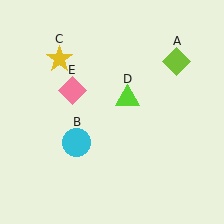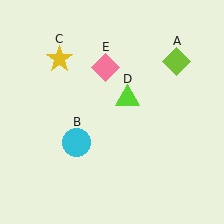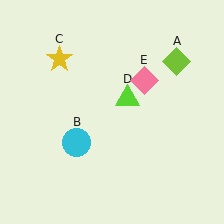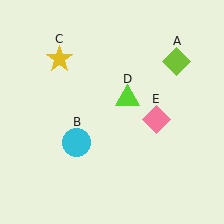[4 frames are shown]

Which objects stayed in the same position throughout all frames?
Lime diamond (object A) and cyan circle (object B) and yellow star (object C) and lime triangle (object D) remained stationary.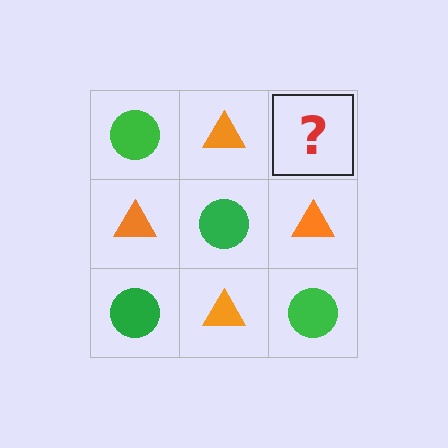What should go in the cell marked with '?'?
The missing cell should contain a green circle.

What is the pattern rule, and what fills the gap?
The rule is that it alternates green circle and orange triangle in a checkerboard pattern. The gap should be filled with a green circle.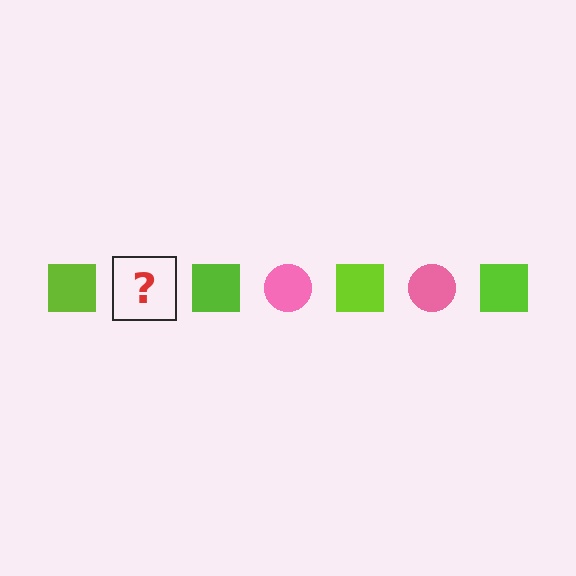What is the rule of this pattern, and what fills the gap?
The rule is that the pattern alternates between lime square and pink circle. The gap should be filled with a pink circle.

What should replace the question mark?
The question mark should be replaced with a pink circle.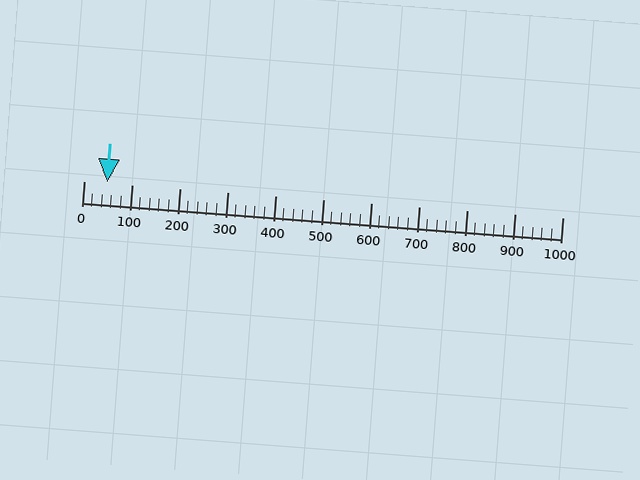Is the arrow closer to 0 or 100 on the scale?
The arrow is closer to 0.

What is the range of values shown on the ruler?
The ruler shows values from 0 to 1000.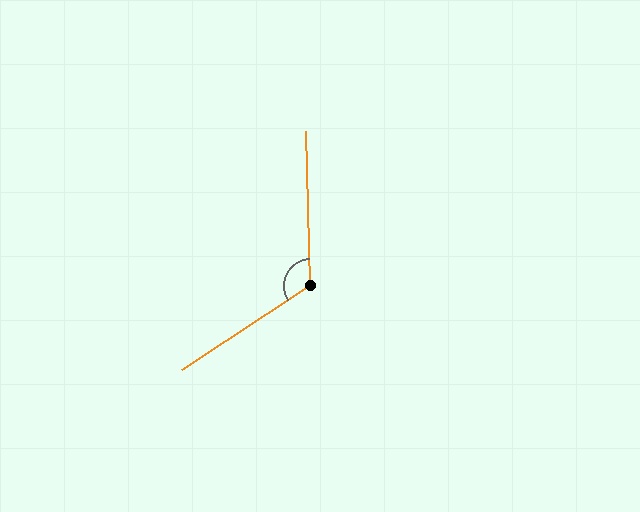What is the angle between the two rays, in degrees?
Approximately 122 degrees.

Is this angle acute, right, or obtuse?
It is obtuse.